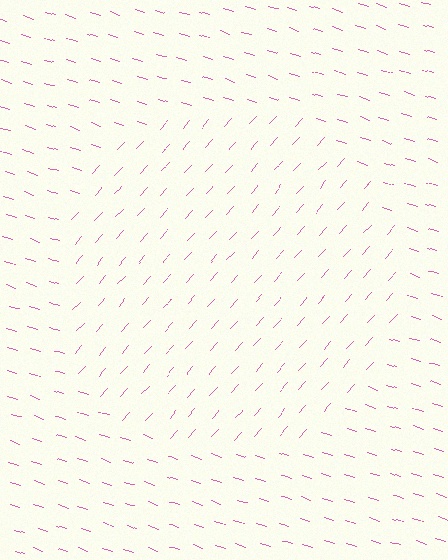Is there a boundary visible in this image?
Yes, there is a texture boundary formed by a change in line orientation.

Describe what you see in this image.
The image is filled with small pink line segments. A circle region in the image has lines oriented differently from the surrounding lines, creating a visible texture boundary.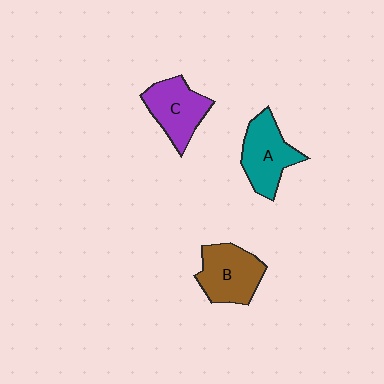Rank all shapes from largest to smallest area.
From largest to smallest: B (brown), A (teal), C (purple).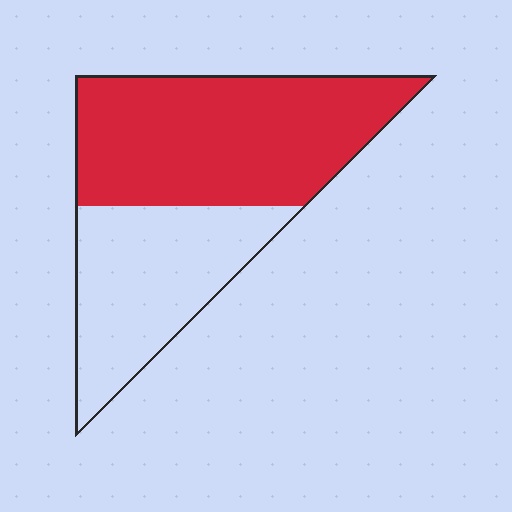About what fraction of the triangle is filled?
About three fifths (3/5).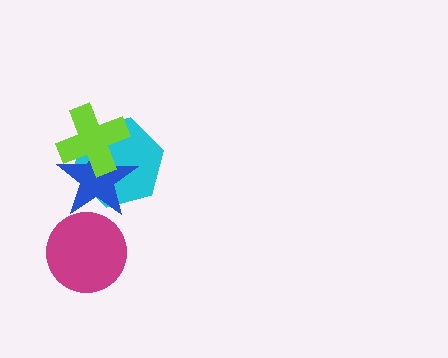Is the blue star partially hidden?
Yes, it is partially covered by another shape.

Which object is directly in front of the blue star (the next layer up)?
The magenta circle is directly in front of the blue star.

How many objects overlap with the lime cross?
2 objects overlap with the lime cross.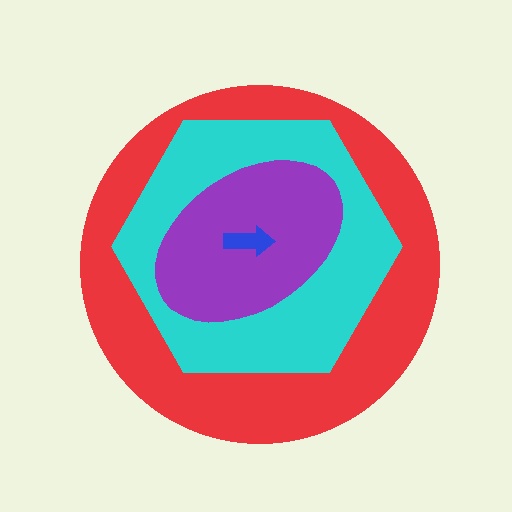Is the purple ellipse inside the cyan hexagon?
Yes.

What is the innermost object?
The blue arrow.